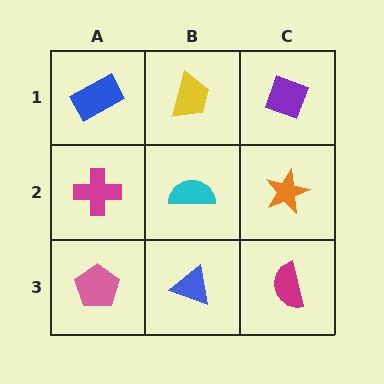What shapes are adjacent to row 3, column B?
A cyan semicircle (row 2, column B), a pink pentagon (row 3, column A), a magenta semicircle (row 3, column C).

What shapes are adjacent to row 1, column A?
A magenta cross (row 2, column A), a yellow trapezoid (row 1, column B).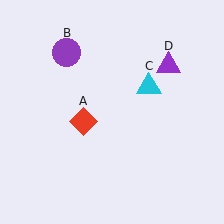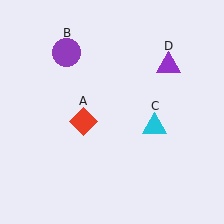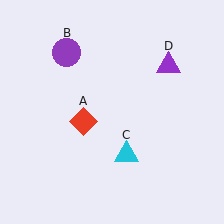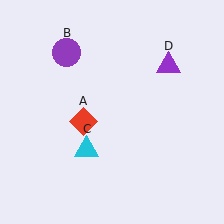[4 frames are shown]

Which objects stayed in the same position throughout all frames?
Red diamond (object A) and purple circle (object B) and purple triangle (object D) remained stationary.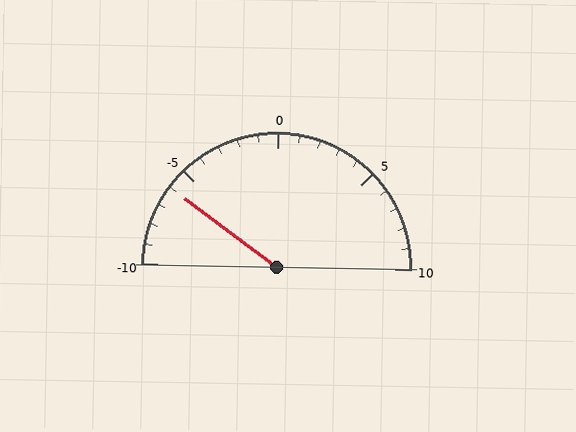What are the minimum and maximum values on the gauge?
The gauge ranges from -10 to 10.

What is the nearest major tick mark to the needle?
The nearest major tick mark is -5.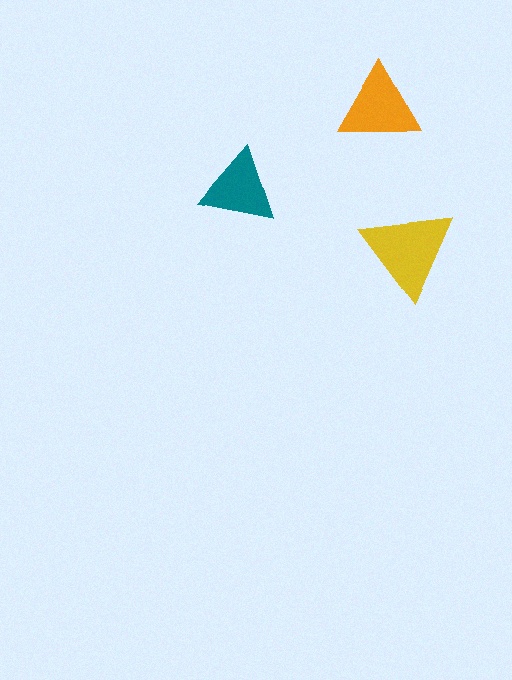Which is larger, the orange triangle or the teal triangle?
The orange one.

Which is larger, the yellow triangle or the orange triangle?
The yellow one.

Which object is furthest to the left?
The teal triangle is leftmost.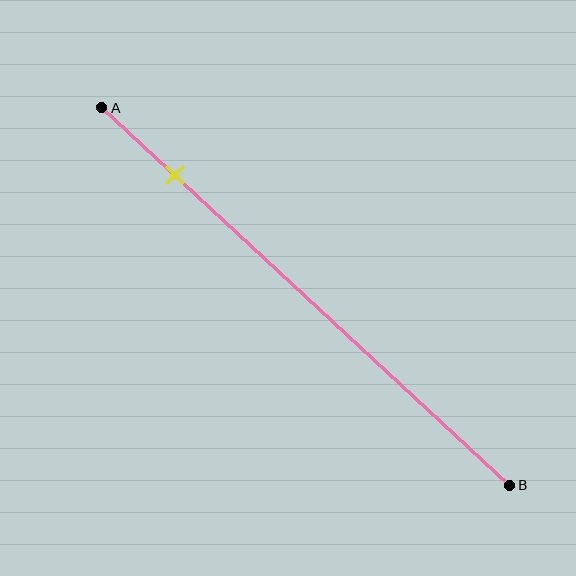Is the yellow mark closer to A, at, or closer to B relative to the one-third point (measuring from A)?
The yellow mark is closer to point A than the one-third point of segment AB.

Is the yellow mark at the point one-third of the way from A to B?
No, the mark is at about 20% from A, not at the 33% one-third point.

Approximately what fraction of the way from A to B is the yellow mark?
The yellow mark is approximately 20% of the way from A to B.